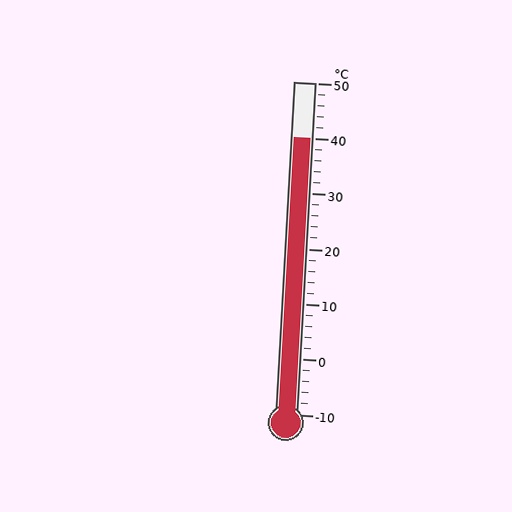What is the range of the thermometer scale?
The thermometer scale ranges from -10°C to 50°C.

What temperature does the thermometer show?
The thermometer shows approximately 40°C.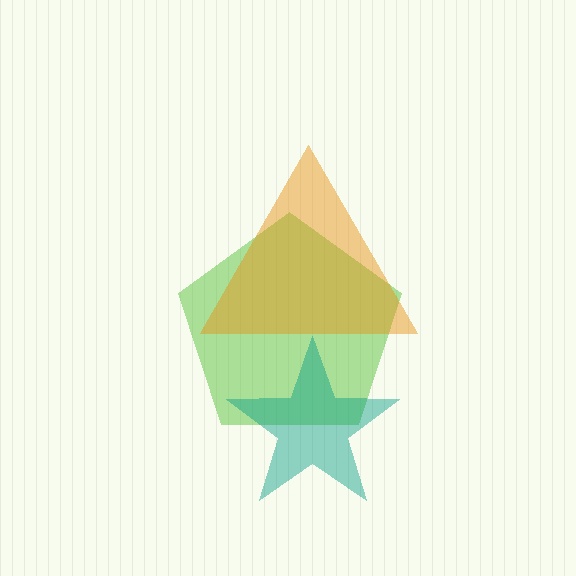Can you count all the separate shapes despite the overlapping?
Yes, there are 3 separate shapes.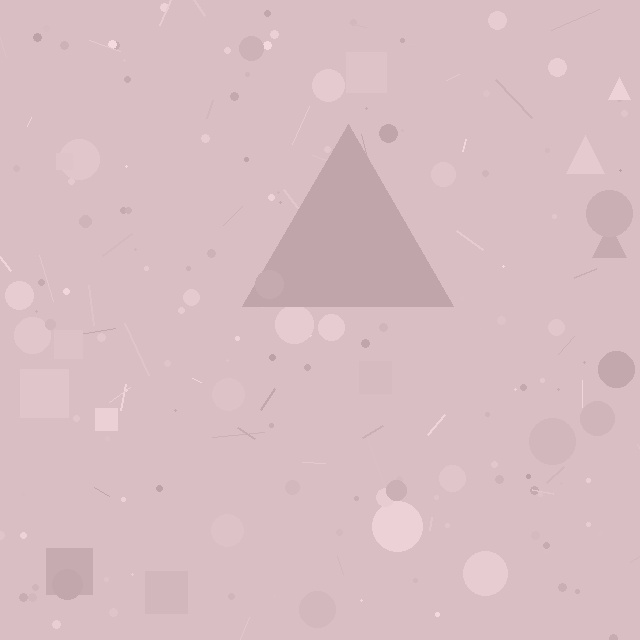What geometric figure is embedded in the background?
A triangle is embedded in the background.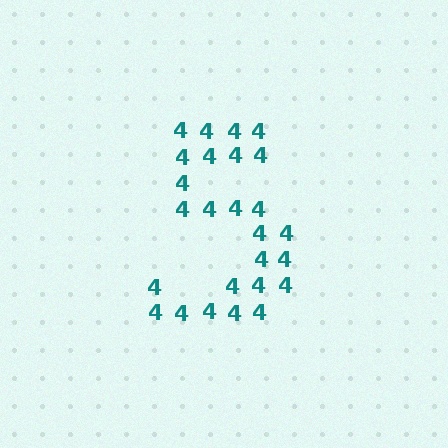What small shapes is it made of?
It is made of small digit 4's.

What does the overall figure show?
The overall figure shows the digit 5.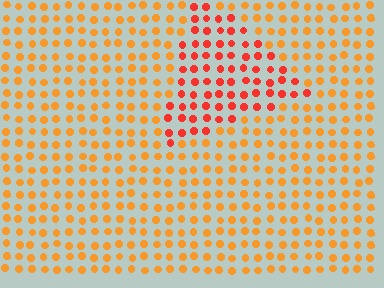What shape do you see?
I see a triangle.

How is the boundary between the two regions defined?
The boundary is defined purely by a slight shift in hue (about 30 degrees). Spacing, size, and orientation are identical on both sides.